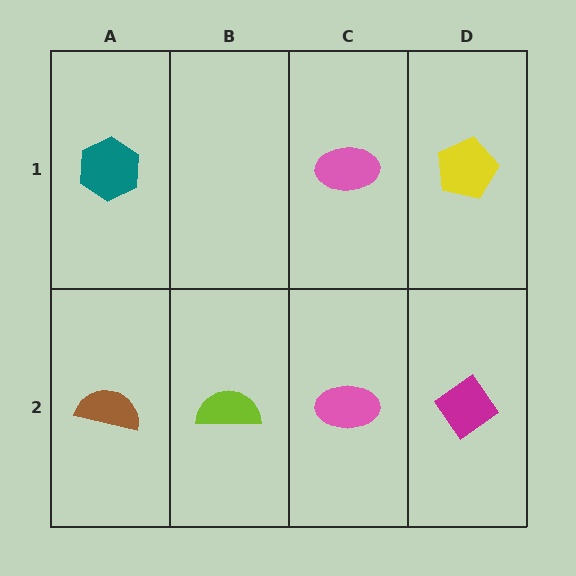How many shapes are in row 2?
4 shapes.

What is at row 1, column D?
A yellow pentagon.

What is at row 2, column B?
A lime semicircle.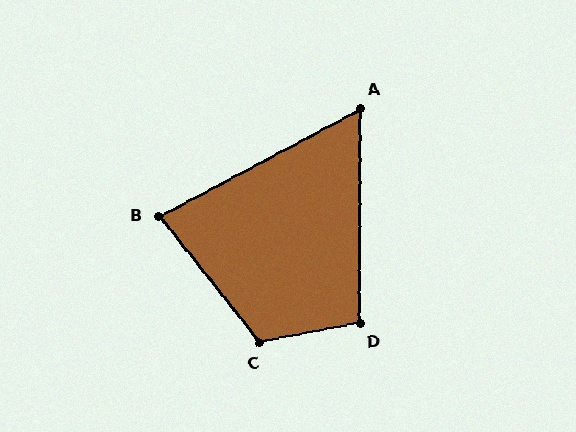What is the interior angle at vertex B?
Approximately 79 degrees (acute).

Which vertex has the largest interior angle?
C, at approximately 118 degrees.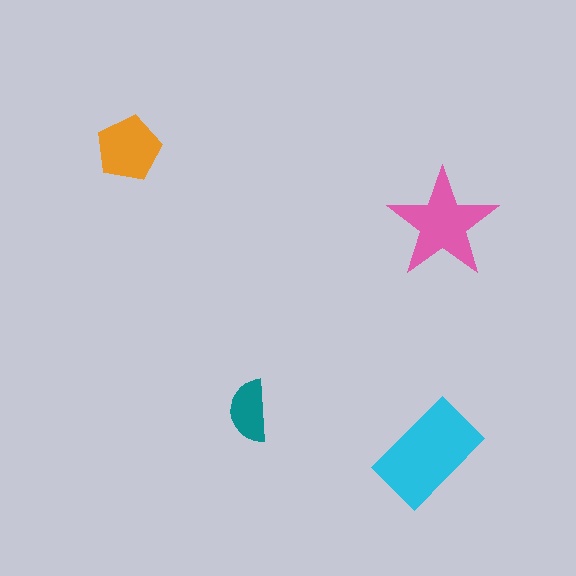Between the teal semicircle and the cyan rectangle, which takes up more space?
The cyan rectangle.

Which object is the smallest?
The teal semicircle.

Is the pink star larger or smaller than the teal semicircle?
Larger.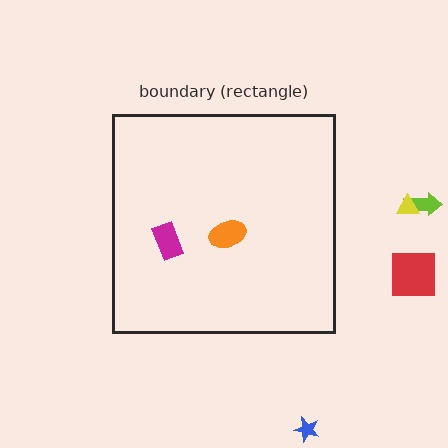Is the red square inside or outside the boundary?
Outside.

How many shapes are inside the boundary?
2 inside, 4 outside.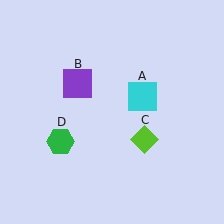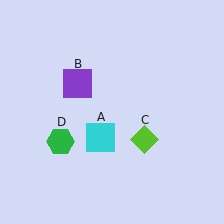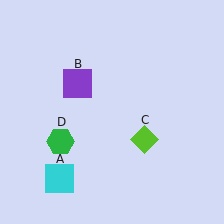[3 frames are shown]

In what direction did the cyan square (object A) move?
The cyan square (object A) moved down and to the left.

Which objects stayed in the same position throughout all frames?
Purple square (object B) and lime diamond (object C) and green hexagon (object D) remained stationary.